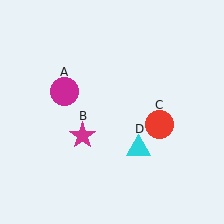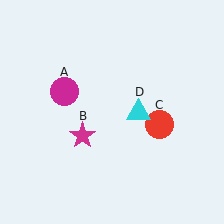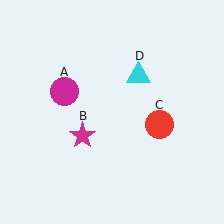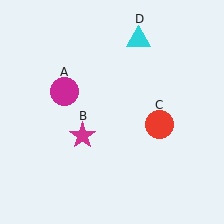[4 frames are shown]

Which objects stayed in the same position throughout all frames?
Magenta circle (object A) and magenta star (object B) and red circle (object C) remained stationary.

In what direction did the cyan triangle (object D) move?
The cyan triangle (object D) moved up.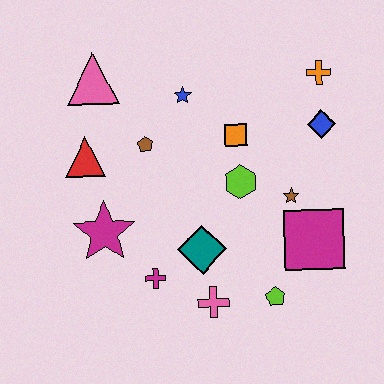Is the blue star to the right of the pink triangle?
Yes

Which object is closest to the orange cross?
The blue diamond is closest to the orange cross.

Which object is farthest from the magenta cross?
The orange cross is farthest from the magenta cross.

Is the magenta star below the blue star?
Yes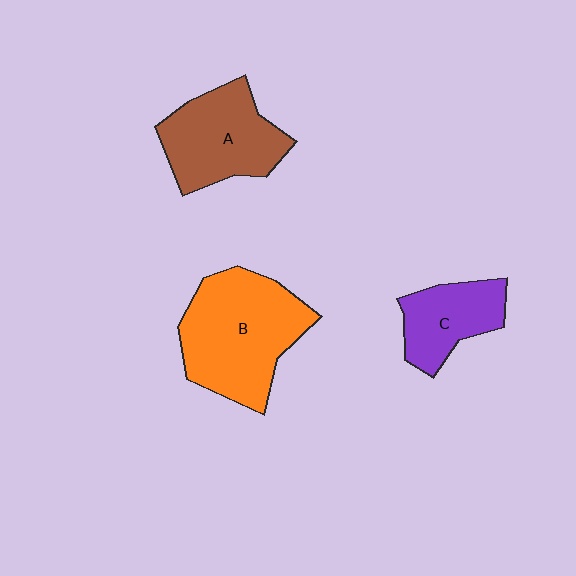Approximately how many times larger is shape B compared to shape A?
Approximately 1.3 times.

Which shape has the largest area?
Shape B (orange).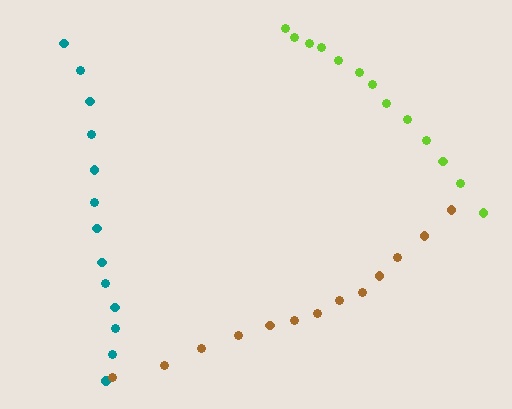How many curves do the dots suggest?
There are 3 distinct paths.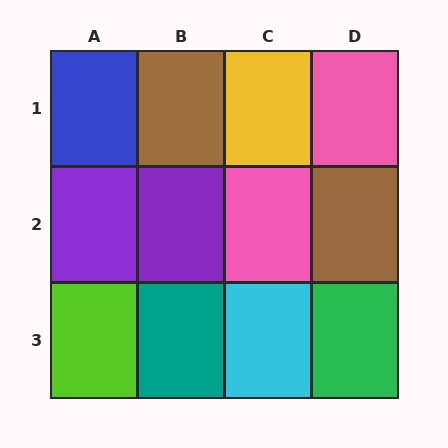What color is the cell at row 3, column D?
Green.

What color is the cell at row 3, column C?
Cyan.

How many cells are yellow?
1 cell is yellow.